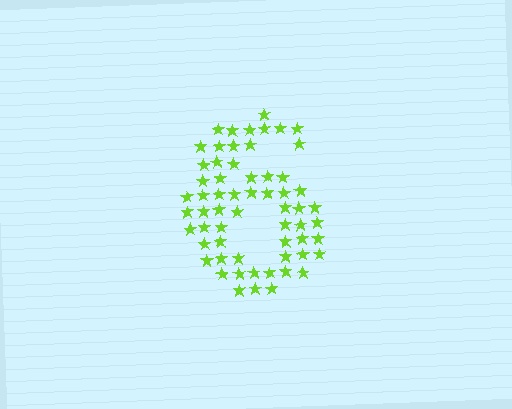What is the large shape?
The large shape is the digit 6.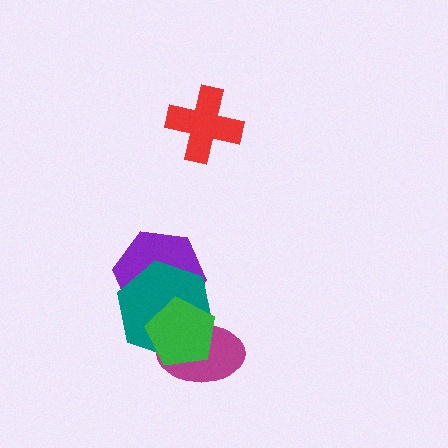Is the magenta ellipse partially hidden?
Yes, it is partially covered by another shape.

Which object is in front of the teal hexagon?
The green pentagon is in front of the teal hexagon.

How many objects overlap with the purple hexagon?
2 objects overlap with the purple hexagon.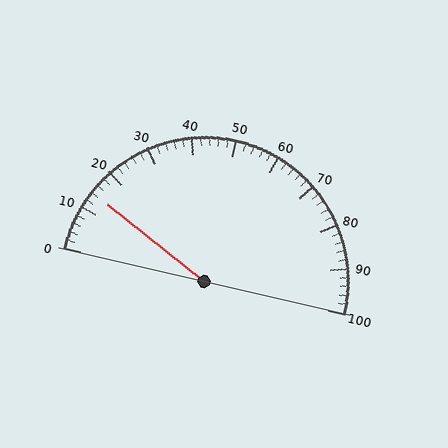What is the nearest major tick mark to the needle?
The nearest major tick mark is 10.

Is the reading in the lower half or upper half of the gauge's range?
The reading is in the lower half of the range (0 to 100).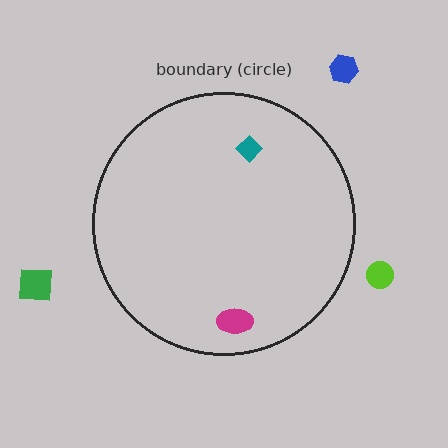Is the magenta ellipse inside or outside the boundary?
Inside.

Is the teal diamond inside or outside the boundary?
Inside.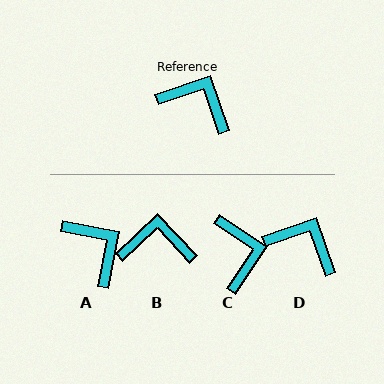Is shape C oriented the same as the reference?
No, it is off by about 52 degrees.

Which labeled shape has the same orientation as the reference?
D.